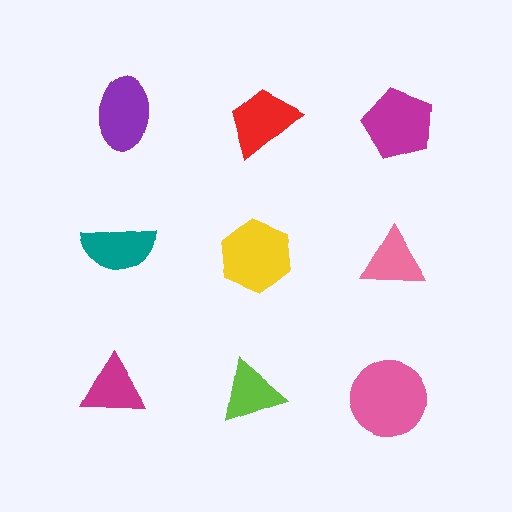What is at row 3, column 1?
A magenta triangle.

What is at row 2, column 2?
A yellow hexagon.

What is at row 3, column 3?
A pink circle.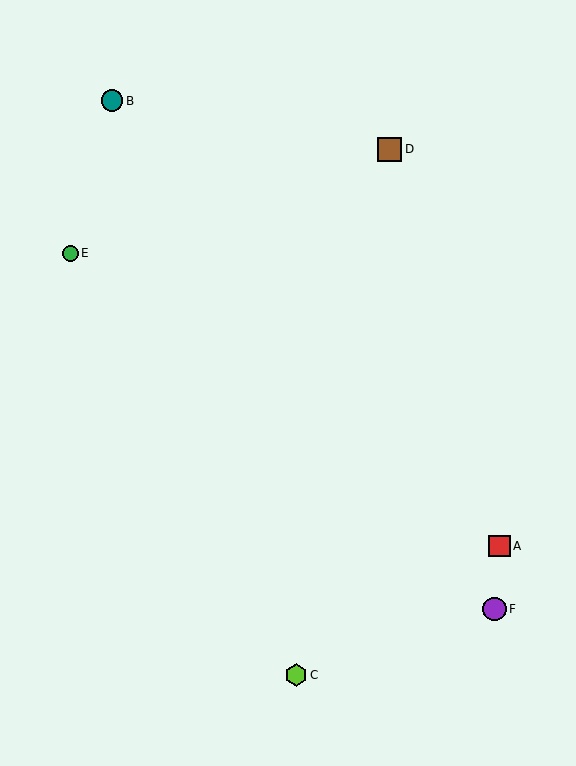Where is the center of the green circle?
The center of the green circle is at (70, 253).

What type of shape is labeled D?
Shape D is a brown square.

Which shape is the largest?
The brown square (labeled D) is the largest.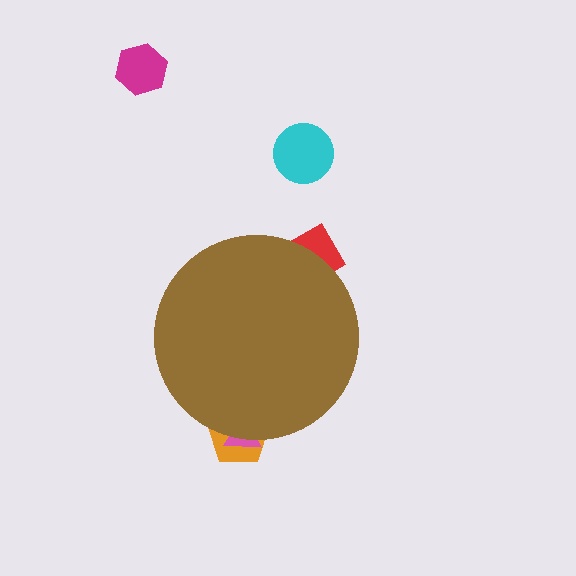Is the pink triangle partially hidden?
Yes, the pink triangle is partially hidden behind the brown circle.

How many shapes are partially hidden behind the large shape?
3 shapes are partially hidden.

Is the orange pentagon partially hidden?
Yes, the orange pentagon is partially hidden behind the brown circle.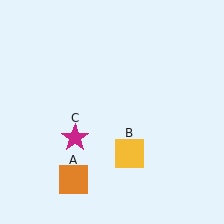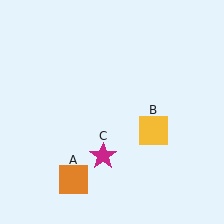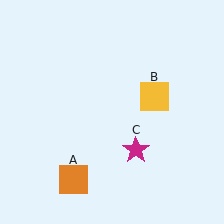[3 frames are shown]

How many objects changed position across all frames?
2 objects changed position: yellow square (object B), magenta star (object C).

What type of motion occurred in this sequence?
The yellow square (object B), magenta star (object C) rotated counterclockwise around the center of the scene.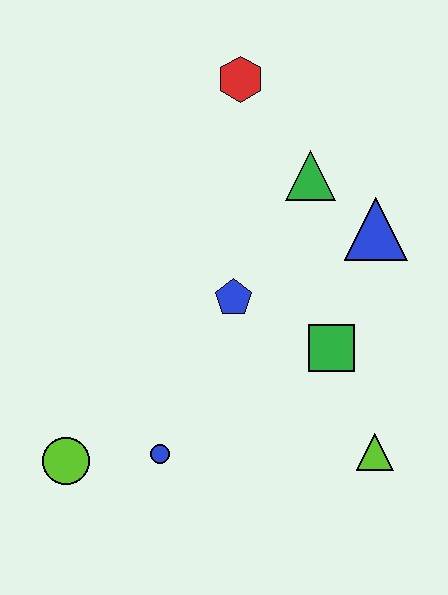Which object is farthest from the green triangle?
The lime circle is farthest from the green triangle.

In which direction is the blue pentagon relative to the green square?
The blue pentagon is to the left of the green square.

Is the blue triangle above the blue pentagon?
Yes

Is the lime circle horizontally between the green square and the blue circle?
No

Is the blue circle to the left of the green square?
Yes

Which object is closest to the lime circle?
The blue circle is closest to the lime circle.